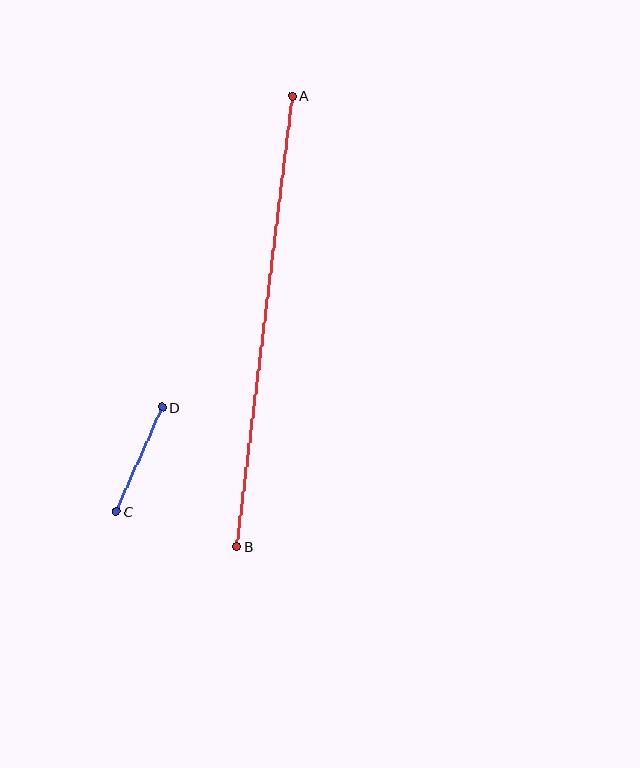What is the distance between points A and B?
The distance is approximately 454 pixels.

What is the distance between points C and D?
The distance is approximately 114 pixels.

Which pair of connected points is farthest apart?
Points A and B are farthest apart.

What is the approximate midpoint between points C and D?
The midpoint is at approximately (139, 459) pixels.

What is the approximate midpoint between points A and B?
The midpoint is at approximately (265, 321) pixels.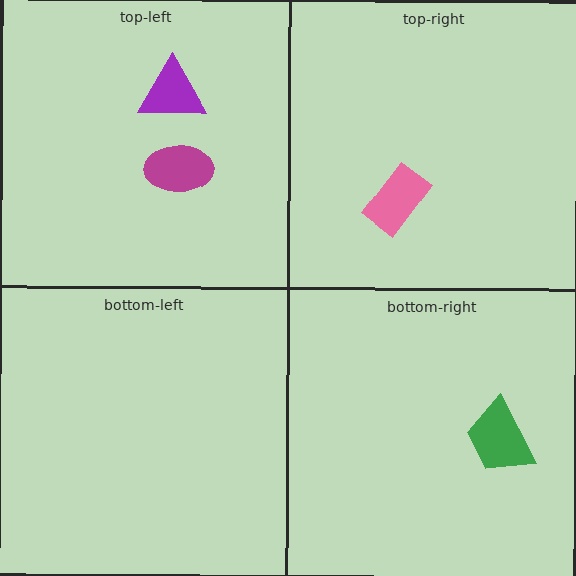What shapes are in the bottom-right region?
The green trapezoid.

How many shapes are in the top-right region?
1.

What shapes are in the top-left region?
The magenta ellipse, the purple triangle.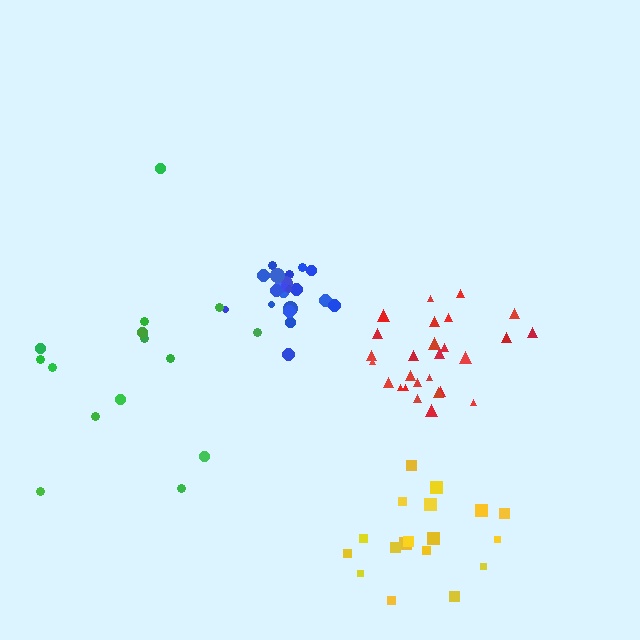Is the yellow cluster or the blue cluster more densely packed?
Blue.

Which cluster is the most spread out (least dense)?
Green.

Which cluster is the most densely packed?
Blue.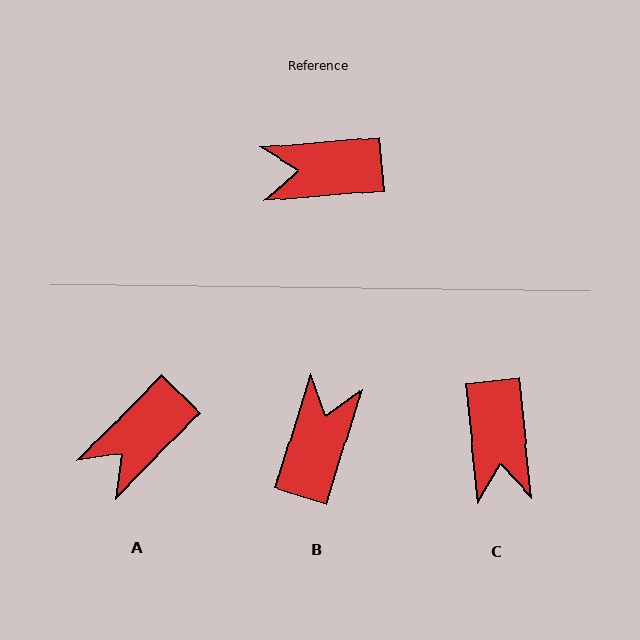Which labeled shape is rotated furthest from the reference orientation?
B, about 112 degrees away.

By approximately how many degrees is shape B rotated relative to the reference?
Approximately 112 degrees clockwise.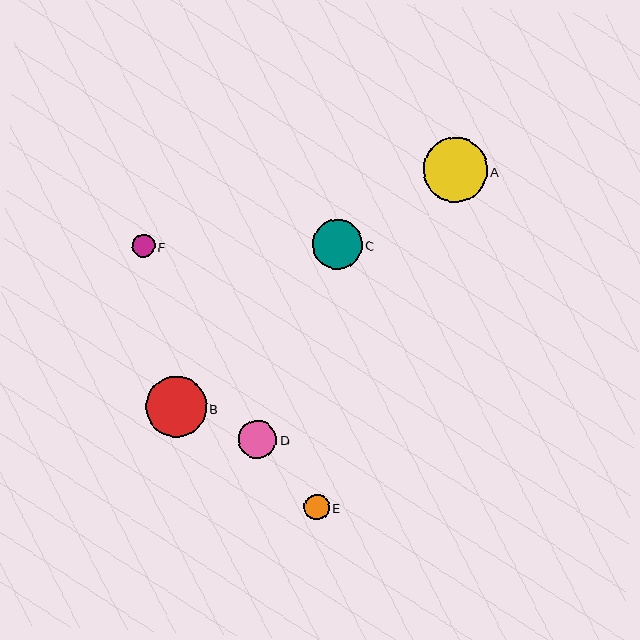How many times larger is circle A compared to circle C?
Circle A is approximately 1.3 times the size of circle C.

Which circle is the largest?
Circle A is the largest with a size of approximately 64 pixels.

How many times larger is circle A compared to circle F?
Circle A is approximately 2.9 times the size of circle F.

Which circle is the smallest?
Circle F is the smallest with a size of approximately 22 pixels.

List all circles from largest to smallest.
From largest to smallest: A, B, C, D, E, F.